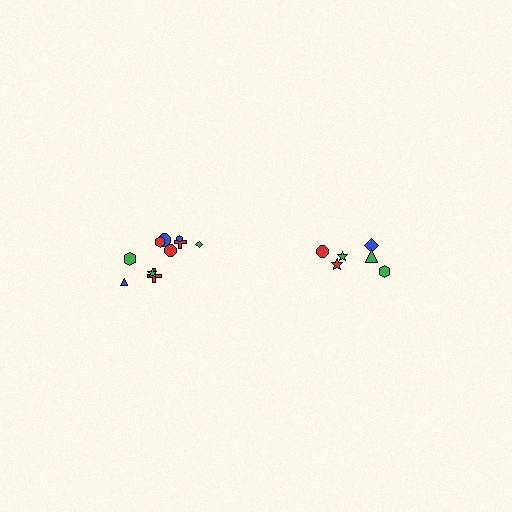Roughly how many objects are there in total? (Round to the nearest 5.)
Roughly 15 objects in total.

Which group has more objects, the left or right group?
The left group.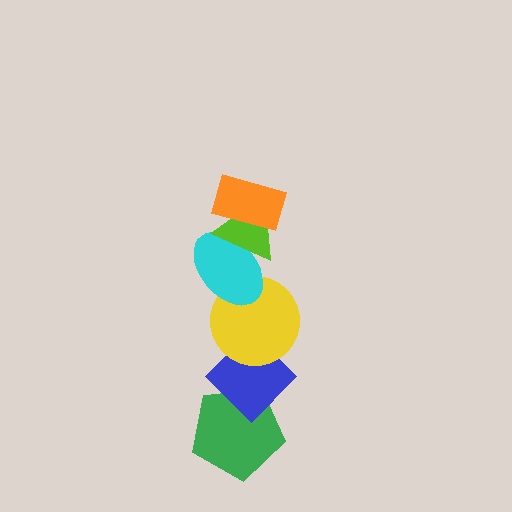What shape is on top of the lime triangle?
The orange rectangle is on top of the lime triangle.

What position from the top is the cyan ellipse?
The cyan ellipse is 3rd from the top.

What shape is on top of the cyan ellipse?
The lime triangle is on top of the cyan ellipse.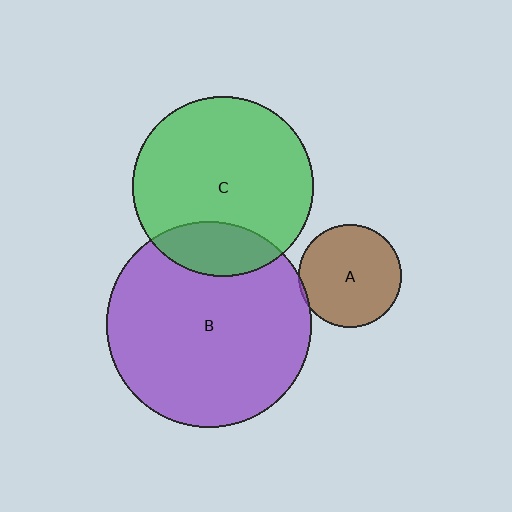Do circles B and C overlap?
Yes.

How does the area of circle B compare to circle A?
Approximately 4.0 times.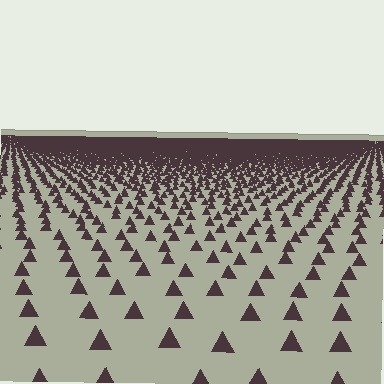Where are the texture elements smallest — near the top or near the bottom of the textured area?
Near the top.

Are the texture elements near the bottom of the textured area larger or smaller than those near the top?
Larger. Near the bottom, elements are closer to the viewer and appear at a bigger on-screen size.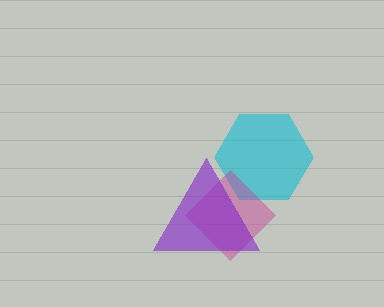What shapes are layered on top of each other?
The layered shapes are: a cyan hexagon, a magenta diamond, a purple triangle.